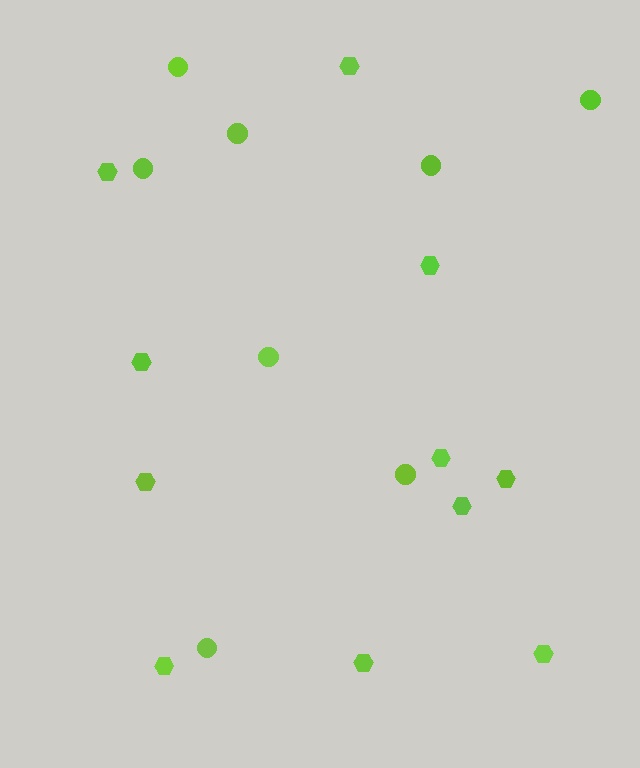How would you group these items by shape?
There are 2 groups: one group of hexagons (11) and one group of circles (8).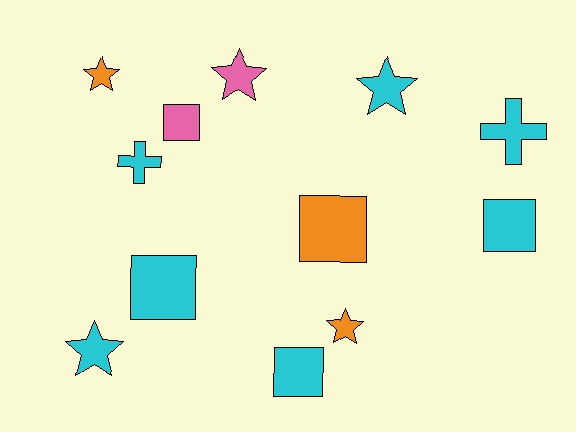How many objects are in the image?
There are 12 objects.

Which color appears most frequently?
Cyan, with 7 objects.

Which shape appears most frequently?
Star, with 5 objects.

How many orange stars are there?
There are 2 orange stars.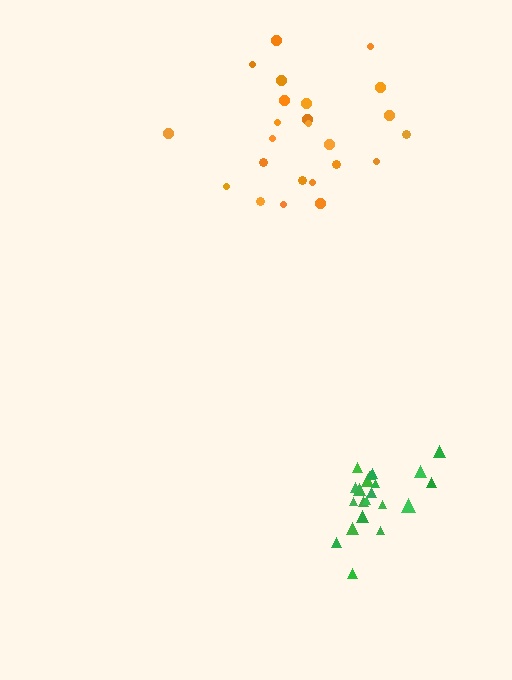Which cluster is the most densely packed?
Green.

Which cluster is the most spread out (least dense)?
Orange.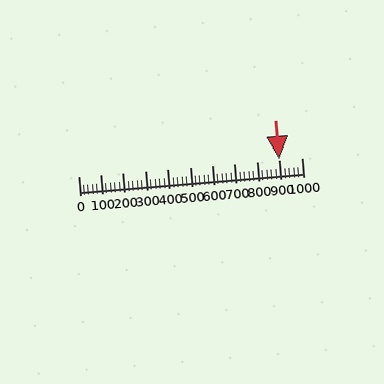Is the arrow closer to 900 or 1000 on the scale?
The arrow is closer to 900.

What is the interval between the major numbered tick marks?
The major tick marks are spaced 100 units apart.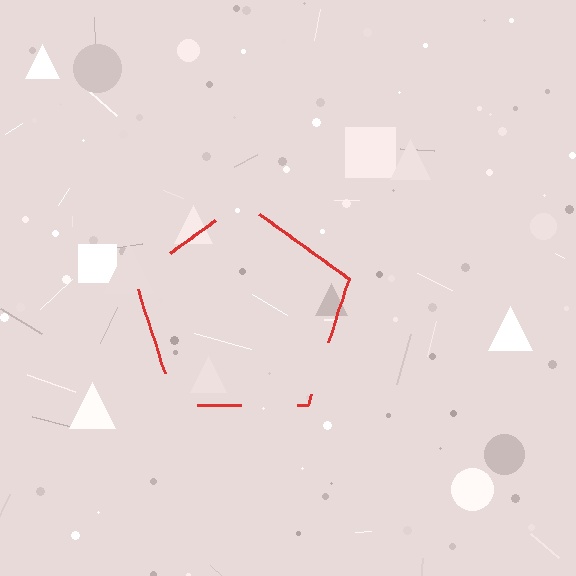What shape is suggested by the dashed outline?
The dashed outline suggests a pentagon.